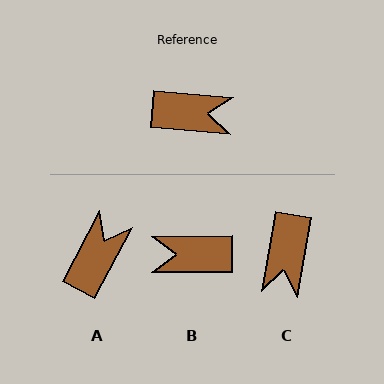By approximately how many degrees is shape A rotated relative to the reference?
Approximately 68 degrees counter-clockwise.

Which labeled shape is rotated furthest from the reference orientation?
B, about 175 degrees away.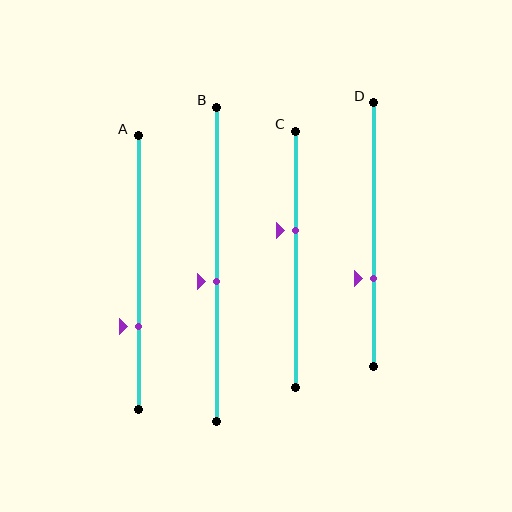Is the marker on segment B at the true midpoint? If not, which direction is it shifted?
No, the marker on segment B is shifted downward by about 5% of the segment length.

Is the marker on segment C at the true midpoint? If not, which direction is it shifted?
No, the marker on segment C is shifted upward by about 11% of the segment length.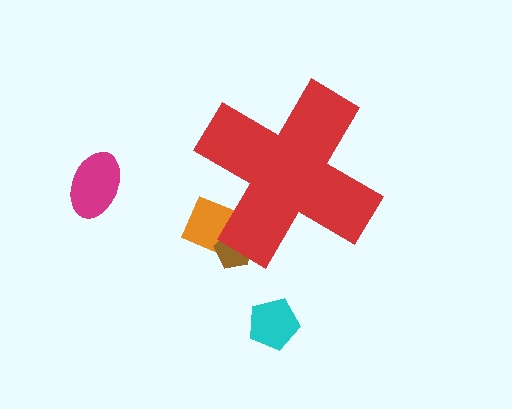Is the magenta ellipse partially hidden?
No, the magenta ellipse is fully visible.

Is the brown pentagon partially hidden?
Yes, the brown pentagon is partially hidden behind the red cross.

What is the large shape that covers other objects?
A red cross.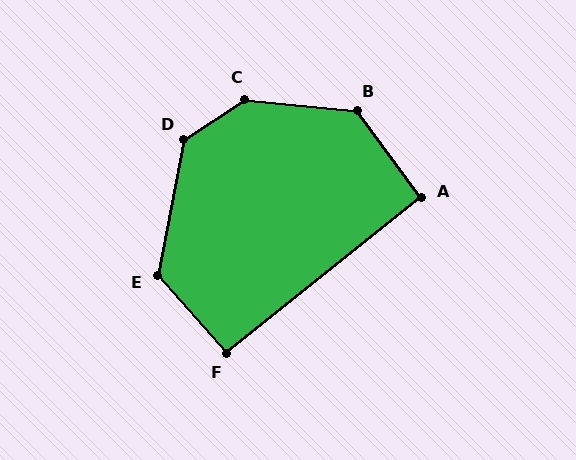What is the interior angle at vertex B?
Approximately 133 degrees (obtuse).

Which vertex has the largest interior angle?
C, at approximately 140 degrees.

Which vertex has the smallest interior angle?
A, at approximately 92 degrees.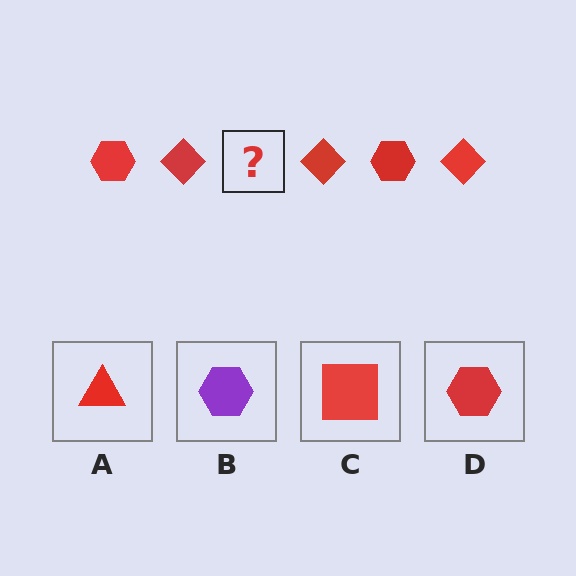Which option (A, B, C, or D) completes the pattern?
D.